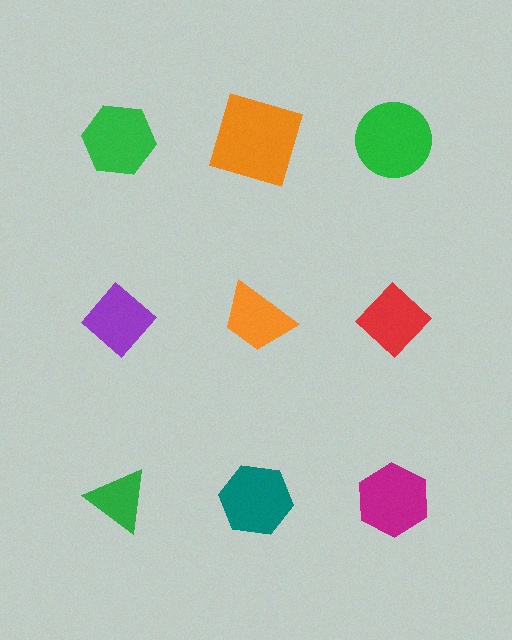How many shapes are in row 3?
3 shapes.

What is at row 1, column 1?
A green hexagon.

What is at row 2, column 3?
A red diamond.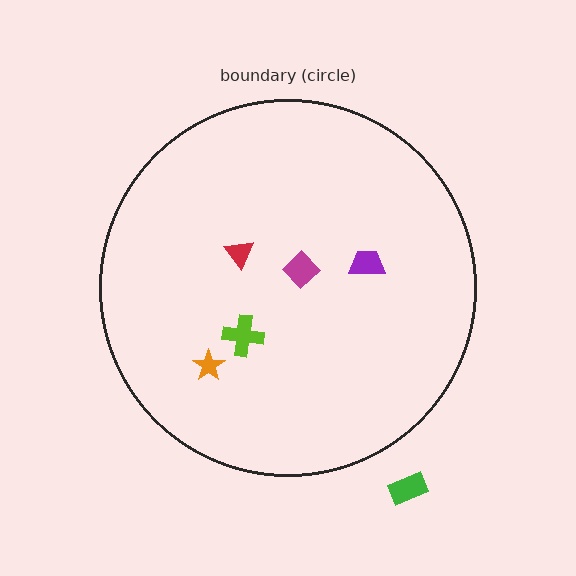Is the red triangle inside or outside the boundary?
Inside.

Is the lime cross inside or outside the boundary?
Inside.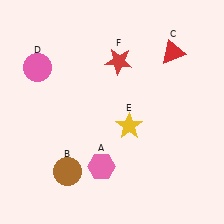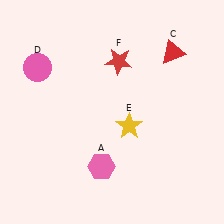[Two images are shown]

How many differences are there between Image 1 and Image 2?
There is 1 difference between the two images.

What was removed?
The brown circle (B) was removed in Image 2.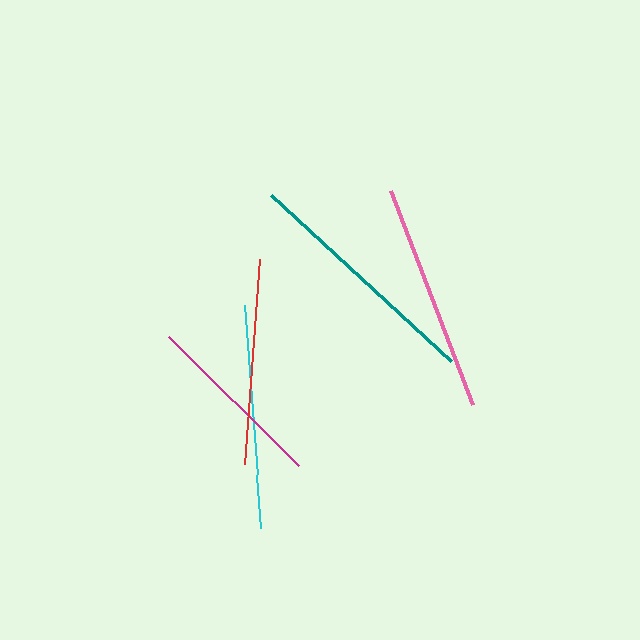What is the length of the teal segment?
The teal segment is approximately 245 pixels long.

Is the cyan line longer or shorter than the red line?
The cyan line is longer than the red line.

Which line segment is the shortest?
The magenta line is the shortest at approximately 184 pixels.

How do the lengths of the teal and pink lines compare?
The teal and pink lines are approximately the same length.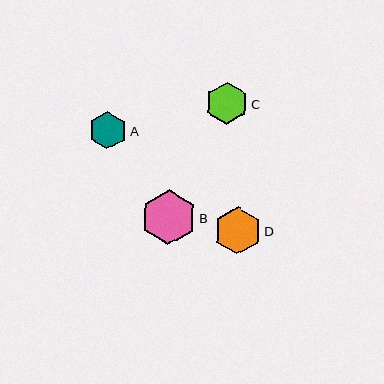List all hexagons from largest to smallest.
From largest to smallest: B, D, C, A.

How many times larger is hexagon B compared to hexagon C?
Hexagon B is approximately 1.3 times the size of hexagon C.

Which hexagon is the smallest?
Hexagon A is the smallest with a size of approximately 38 pixels.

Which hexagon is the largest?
Hexagon B is the largest with a size of approximately 55 pixels.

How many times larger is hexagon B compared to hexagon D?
Hexagon B is approximately 1.2 times the size of hexagon D.